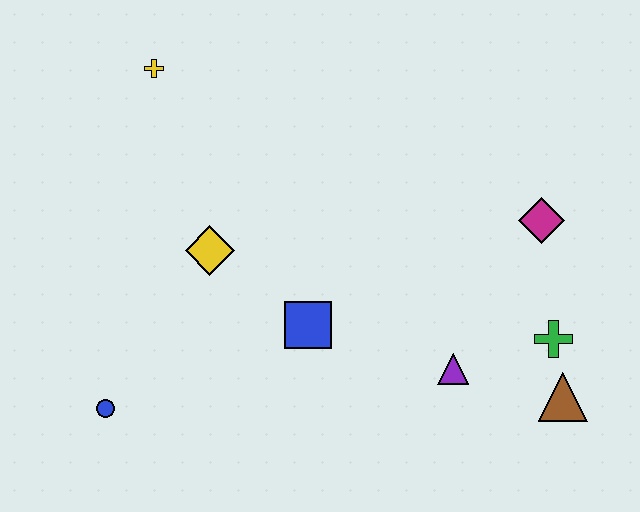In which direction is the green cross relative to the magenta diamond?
The green cross is below the magenta diamond.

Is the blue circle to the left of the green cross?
Yes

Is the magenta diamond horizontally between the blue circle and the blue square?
No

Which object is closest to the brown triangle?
The green cross is closest to the brown triangle.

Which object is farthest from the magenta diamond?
The blue circle is farthest from the magenta diamond.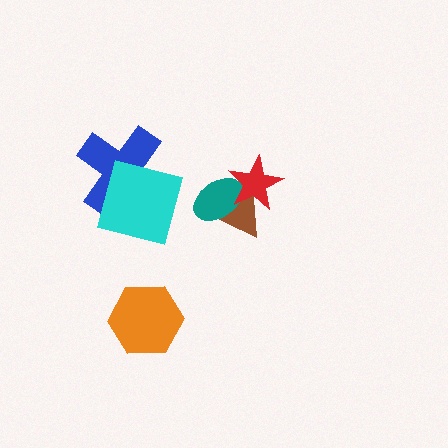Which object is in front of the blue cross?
The cyan square is in front of the blue cross.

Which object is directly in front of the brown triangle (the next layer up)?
The teal ellipse is directly in front of the brown triangle.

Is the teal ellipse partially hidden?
Yes, it is partially covered by another shape.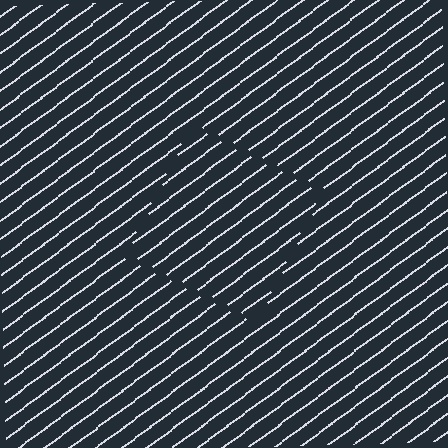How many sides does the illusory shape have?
4 sides — the line-ends trace a square.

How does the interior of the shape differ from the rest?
The interior of the shape contains the same grating, shifted by half a period — the contour is defined by the phase discontinuity where line-ends from the inner and outer gratings abut.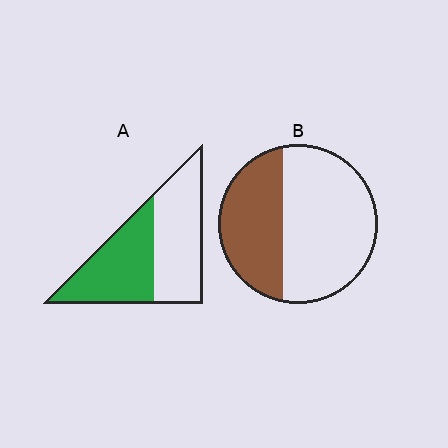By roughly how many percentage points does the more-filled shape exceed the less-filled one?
By roughly 10 percentage points (A over B).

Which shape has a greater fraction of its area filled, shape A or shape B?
Shape A.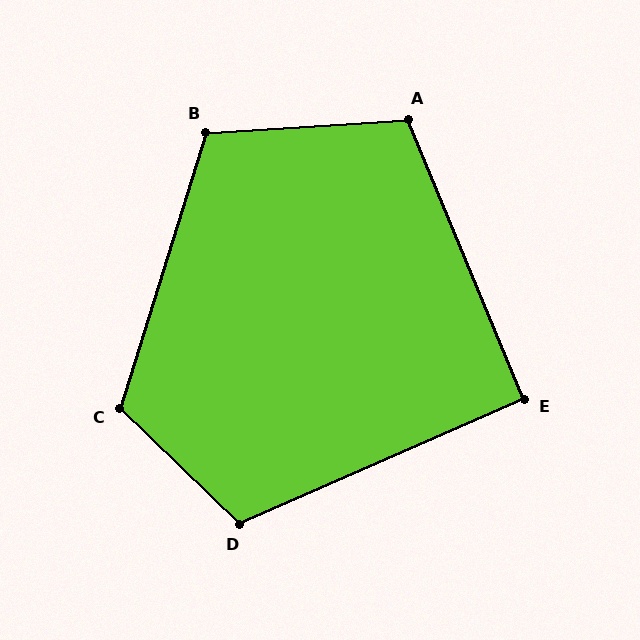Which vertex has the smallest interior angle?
E, at approximately 91 degrees.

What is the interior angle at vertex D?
Approximately 113 degrees (obtuse).